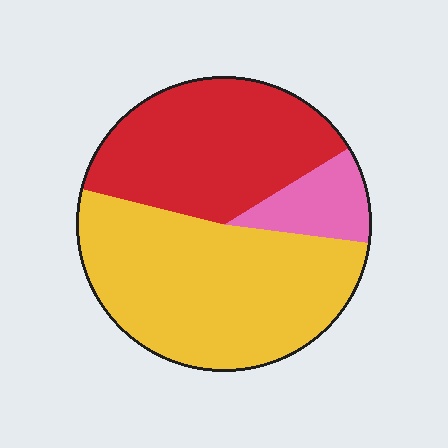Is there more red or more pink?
Red.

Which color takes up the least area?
Pink, at roughly 10%.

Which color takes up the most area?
Yellow, at roughly 50%.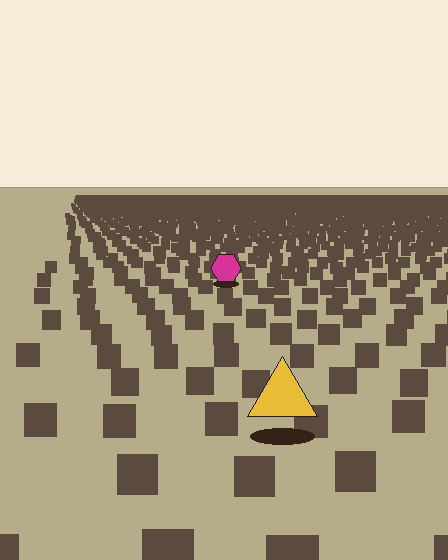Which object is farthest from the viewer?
The magenta hexagon is farthest from the viewer. It appears smaller and the ground texture around it is denser.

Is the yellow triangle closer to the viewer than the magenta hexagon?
Yes. The yellow triangle is closer — you can tell from the texture gradient: the ground texture is coarser near it.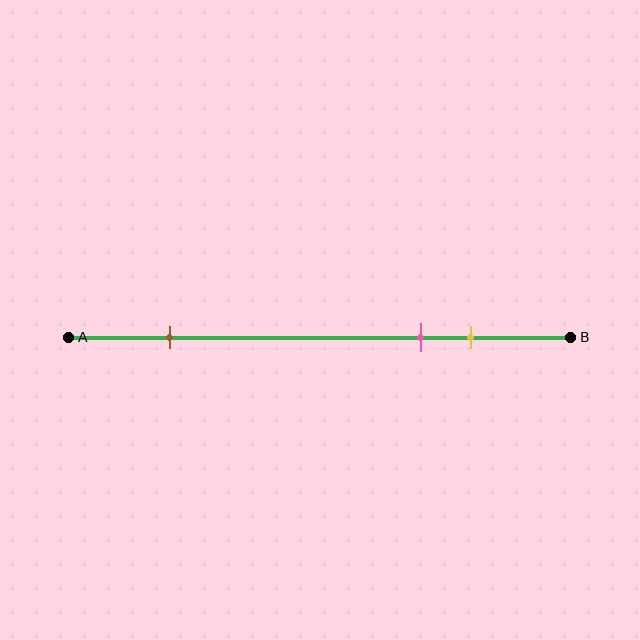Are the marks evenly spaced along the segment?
No, the marks are not evenly spaced.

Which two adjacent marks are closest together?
The pink and yellow marks are the closest adjacent pair.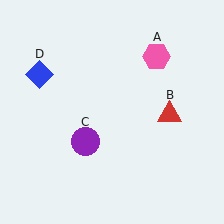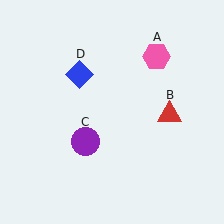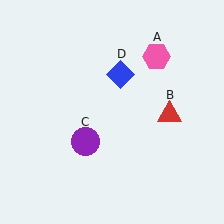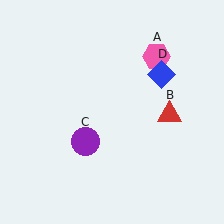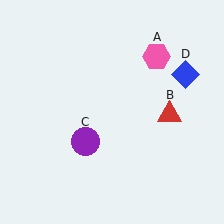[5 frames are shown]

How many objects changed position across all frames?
1 object changed position: blue diamond (object D).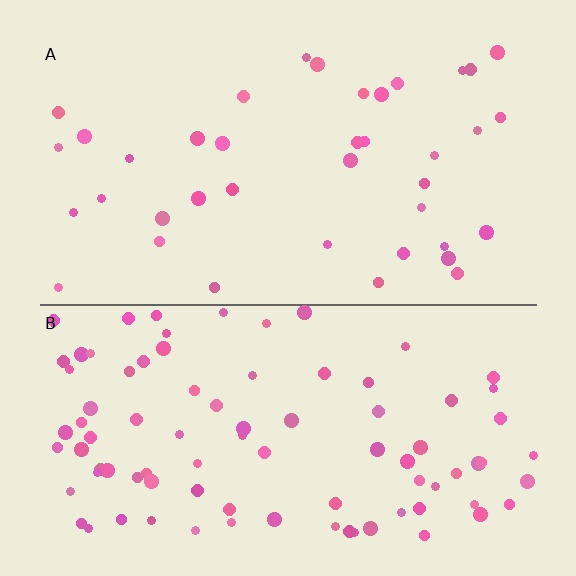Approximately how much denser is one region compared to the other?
Approximately 2.3× — region B over region A.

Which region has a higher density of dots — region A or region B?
B (the bottom).